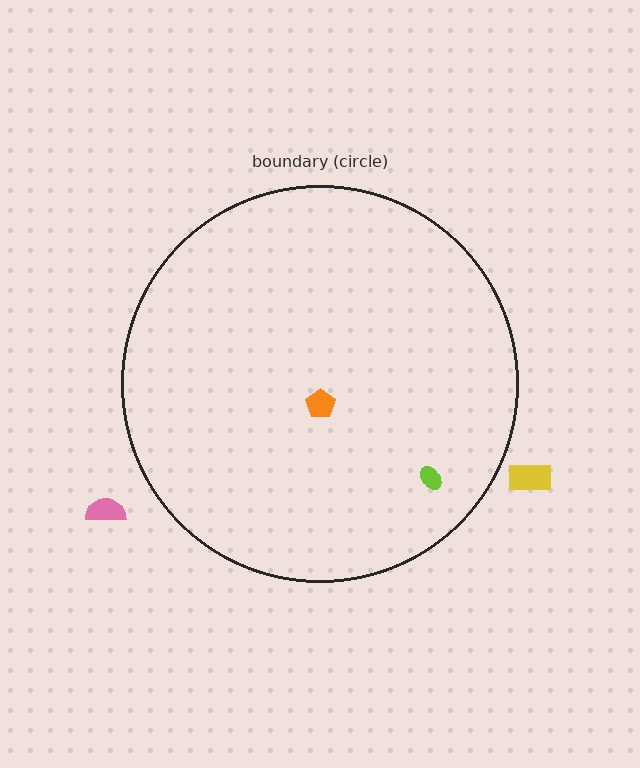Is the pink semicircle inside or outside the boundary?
Outside.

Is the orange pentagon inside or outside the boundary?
Inside.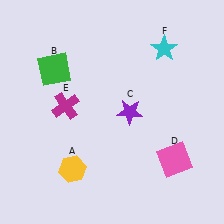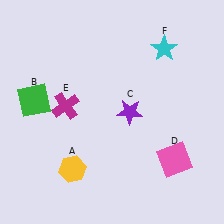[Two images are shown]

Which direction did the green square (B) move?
The green square (B) moved down.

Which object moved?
The green square (B) moved down.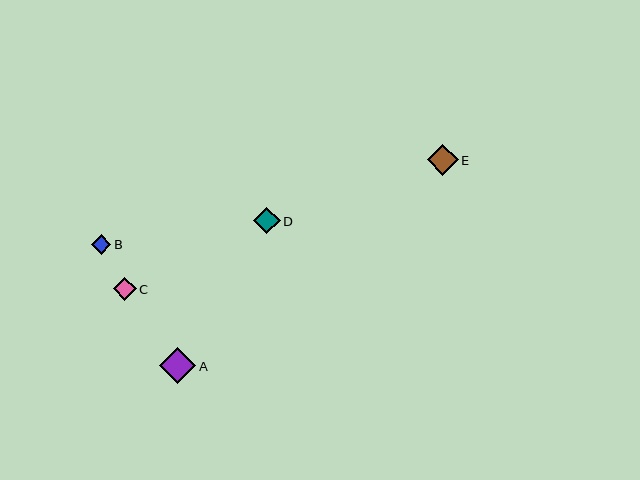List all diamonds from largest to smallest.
From largest to smallest: A, E, D, C, B.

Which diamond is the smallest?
Diamond B is the smallest with a size of approximately 19 pixels.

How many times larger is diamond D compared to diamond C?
Diamond D is approximately 1.1 times the size of diamond C.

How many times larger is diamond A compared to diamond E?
Diamond A is approximately 1.2 times the size of diamond E.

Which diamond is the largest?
Diamond A is the largest with a size of approximately 36 pixels.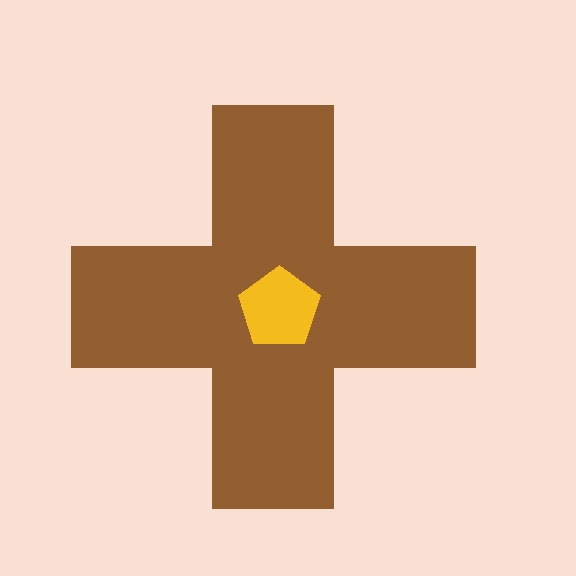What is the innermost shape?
The yellow pentagon.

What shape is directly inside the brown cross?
The yellow pentagon.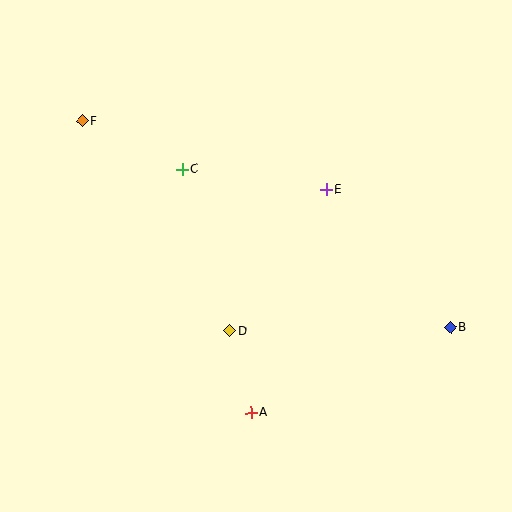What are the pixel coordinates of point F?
Point F is at (82, 121).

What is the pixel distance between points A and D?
The distance between A and D is 84 pixels.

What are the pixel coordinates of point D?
Point D is at (230, 331).